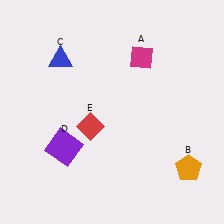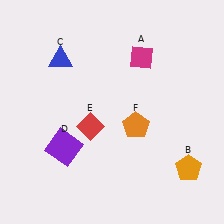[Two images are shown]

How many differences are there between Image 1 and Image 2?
There is 1 difference between the two images.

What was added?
An orange pentagon (F) was added in Image 2.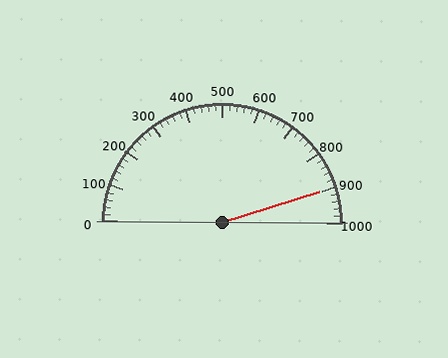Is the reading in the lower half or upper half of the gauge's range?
The reading is in the upper half of the range (0 to 1000).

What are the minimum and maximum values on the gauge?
The gauge ranges from 0 to 1000.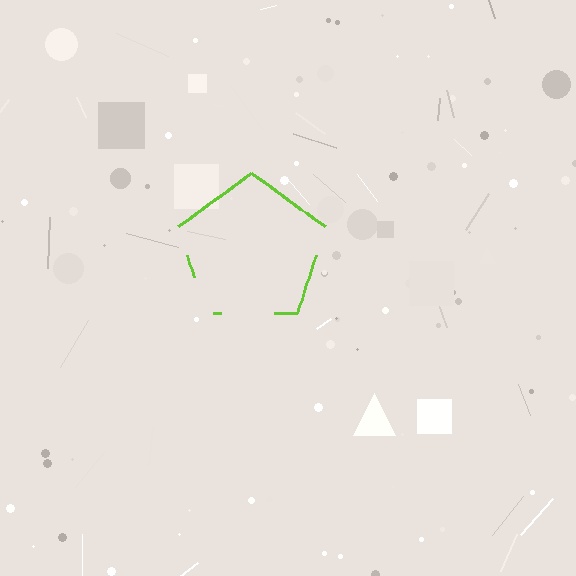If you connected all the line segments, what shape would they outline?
They would outline a pentagon.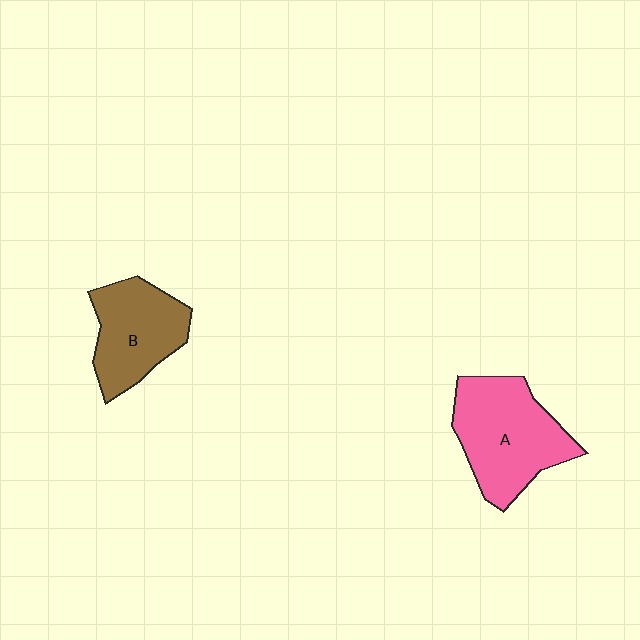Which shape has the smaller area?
Shape B (brown).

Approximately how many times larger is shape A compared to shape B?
Approximately 1.3 times.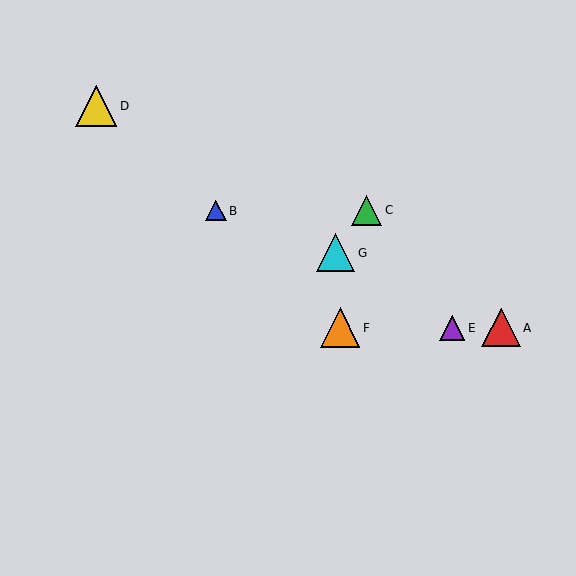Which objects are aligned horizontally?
Objects A, E, F are aligned horizontally.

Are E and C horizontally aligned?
No, E is at y≈328 and C is at y≈210.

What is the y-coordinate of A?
Object A is at y≈328.